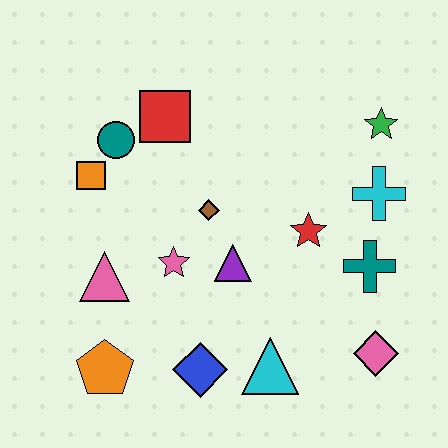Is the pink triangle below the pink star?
Yes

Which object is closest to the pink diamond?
The teal cross is closest to the pink diamond.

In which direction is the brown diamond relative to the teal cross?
The brown diamond is to the left of the teal cross.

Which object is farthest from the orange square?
The pink diamond is farthest from the orange square.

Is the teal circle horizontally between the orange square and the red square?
Yes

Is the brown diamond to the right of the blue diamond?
Yes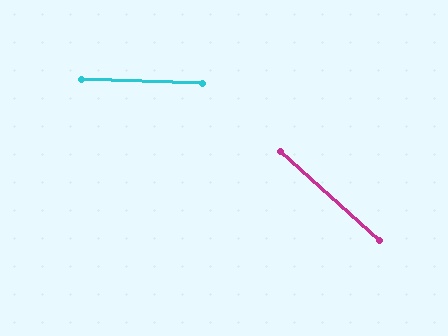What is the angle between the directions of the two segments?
Approximately 40 degrees.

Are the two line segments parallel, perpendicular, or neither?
Neither parallel nor perpendicular — they differ by about 40°.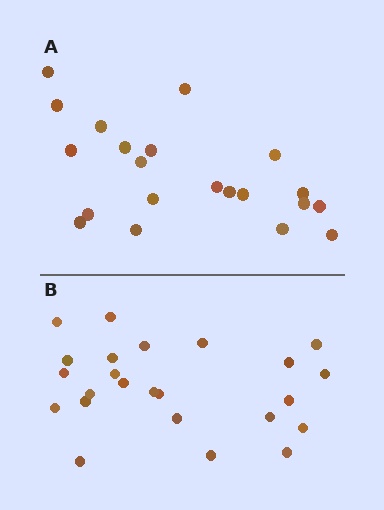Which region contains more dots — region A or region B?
Region B (the bottom region) has more dots.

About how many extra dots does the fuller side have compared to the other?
Region B has just a few more — roughly 2 or 3 more dots than region A.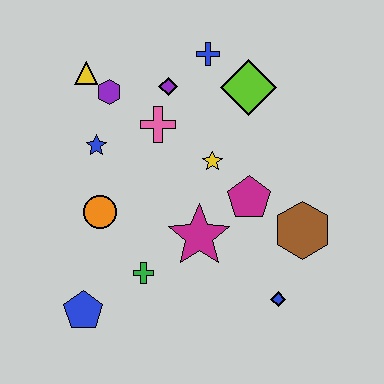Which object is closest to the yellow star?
The magenta pentagon is closest to the yellow star.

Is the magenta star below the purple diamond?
Yes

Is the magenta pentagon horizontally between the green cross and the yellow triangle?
No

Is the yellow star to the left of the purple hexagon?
No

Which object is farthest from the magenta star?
The yellow triangle is farthest from the magenta star.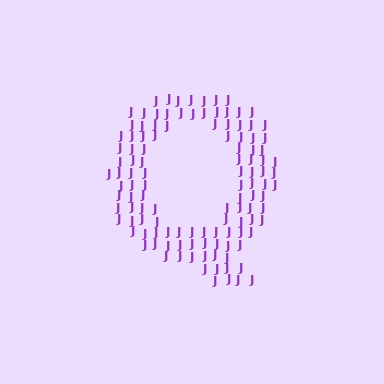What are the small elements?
The small elements are letter J's.